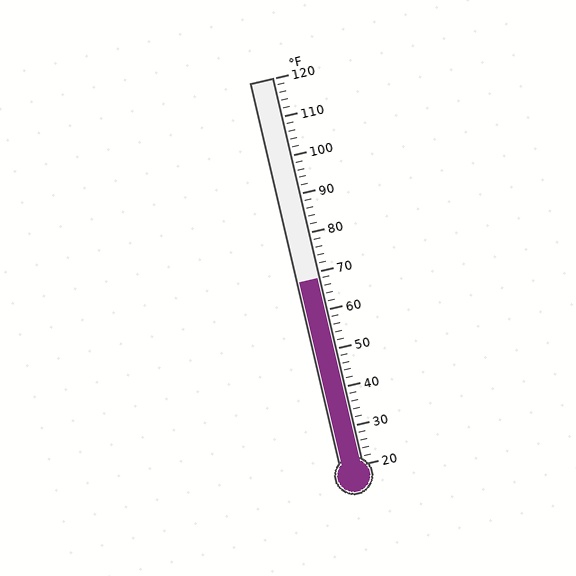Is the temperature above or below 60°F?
The temperature is above 60°F.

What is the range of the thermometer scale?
The thermometer scale ranges from 20°F to 120°F.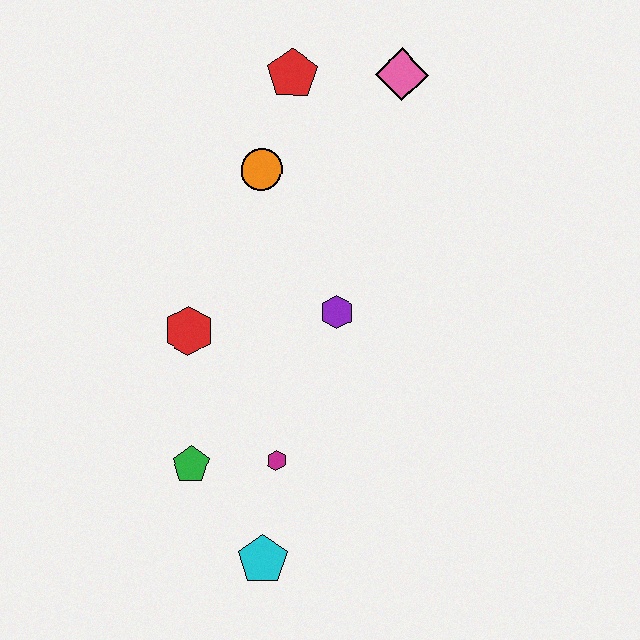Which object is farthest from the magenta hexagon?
The pink diamond is farthest from the magenta hexagon.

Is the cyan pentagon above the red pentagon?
No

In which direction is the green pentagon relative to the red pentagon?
The green pentagon is below the red pentagon.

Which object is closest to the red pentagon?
The orange circle is closest to the red pentagon.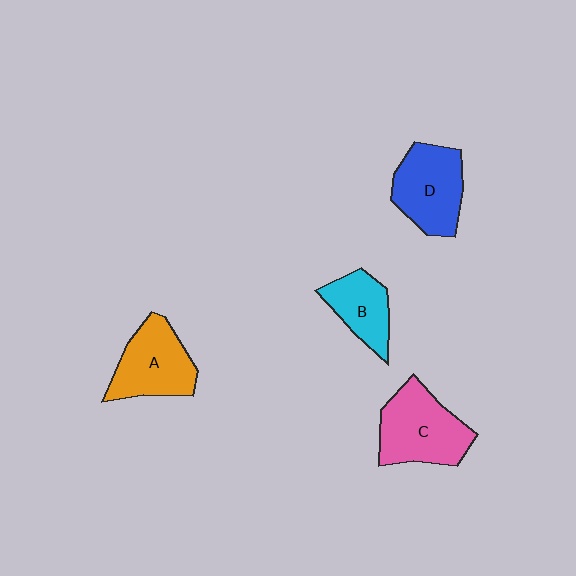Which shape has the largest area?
Shape C (pink).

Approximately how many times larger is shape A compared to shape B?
Approximately 1.4 times.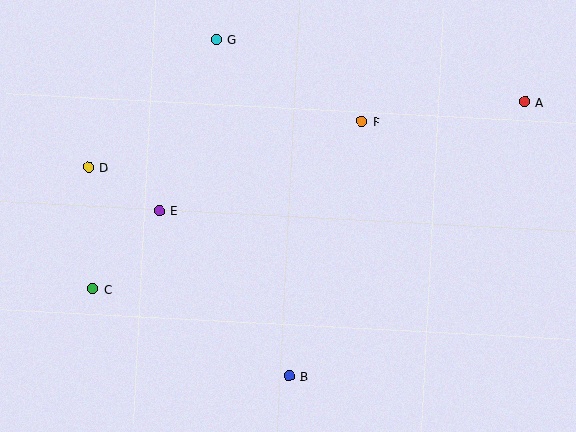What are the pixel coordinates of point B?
Point B is at (289, 376).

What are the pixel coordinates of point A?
Point A is at (525, 102).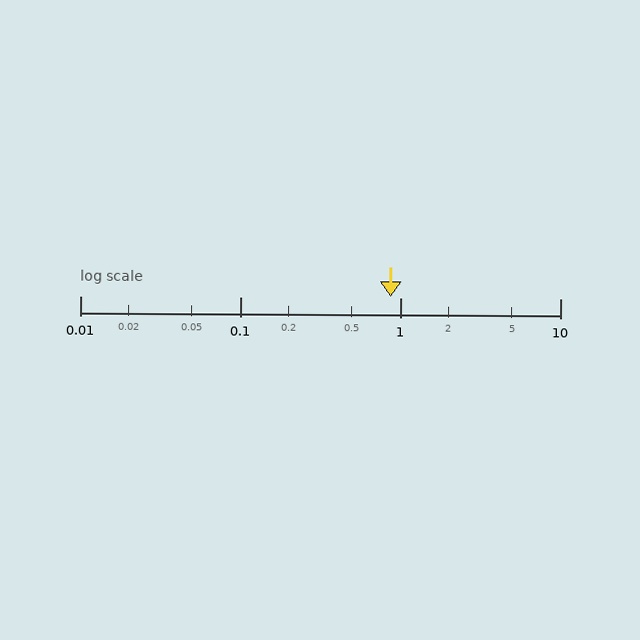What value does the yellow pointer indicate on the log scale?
The pointer indicates approximately 0.87.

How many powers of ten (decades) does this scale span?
The scale spans 3 decades, from 0.01 to 10.